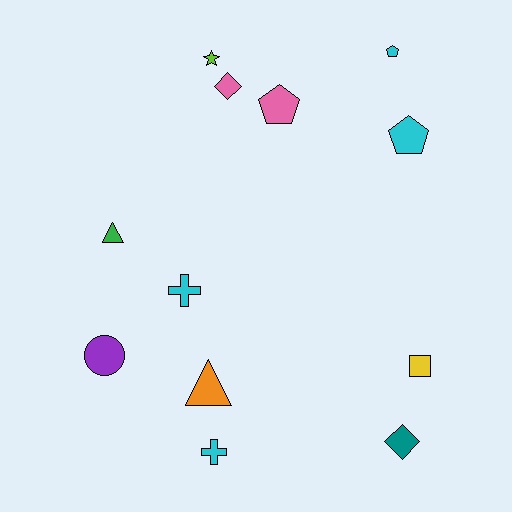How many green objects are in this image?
There is 1 green object.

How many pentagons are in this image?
There are 3 pentagons.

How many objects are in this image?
There are 12 objects.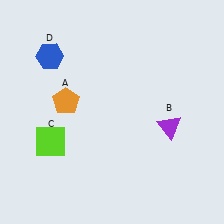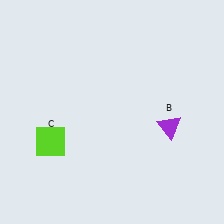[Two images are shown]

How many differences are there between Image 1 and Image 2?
There are 2 differences between the two images.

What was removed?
The orange pentagon (A), the blue hexagon (D) were removed in Image 2.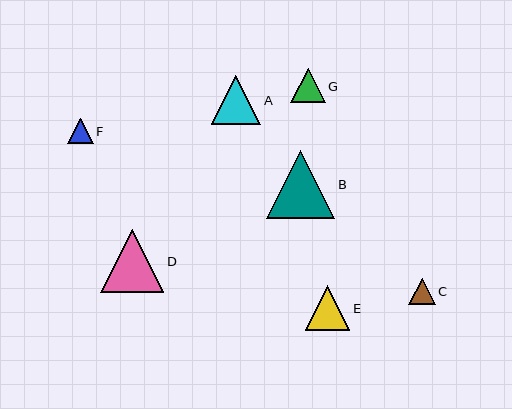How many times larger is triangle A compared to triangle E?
Triangle A is approximately 1.1 times the size of triangle E.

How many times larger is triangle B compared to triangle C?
Triangle B is approximately 2.6 times the size of triangle C.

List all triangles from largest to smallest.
From largest to smallest: B, D, A, E, G, C, F.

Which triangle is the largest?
Triangle B is the largest with a size of approximately 69 pixels.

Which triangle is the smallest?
Triangle F is the smallest with a size of approximately 25 pixels.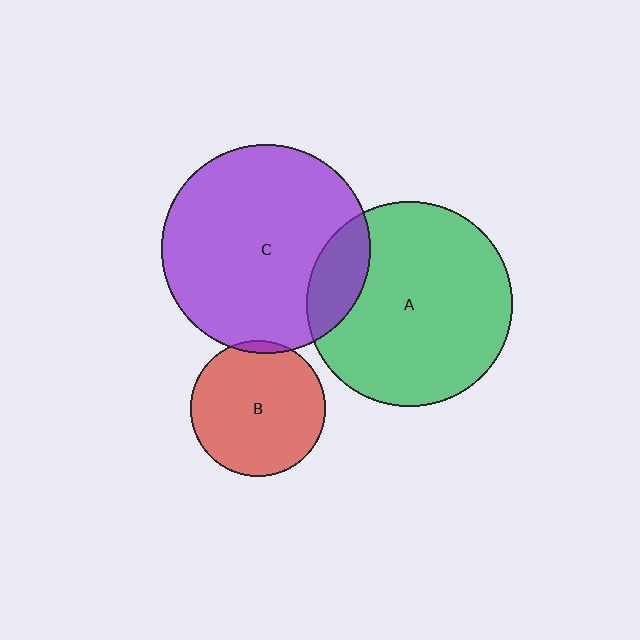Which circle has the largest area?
Circle C (purple).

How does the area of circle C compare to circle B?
Approximately 2.4 times.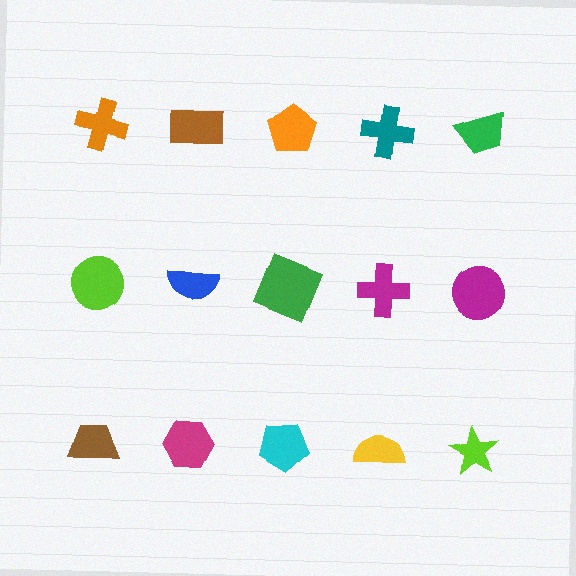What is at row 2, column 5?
A magenta circle.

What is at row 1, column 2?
A brown rectangle.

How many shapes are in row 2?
5 shapes.